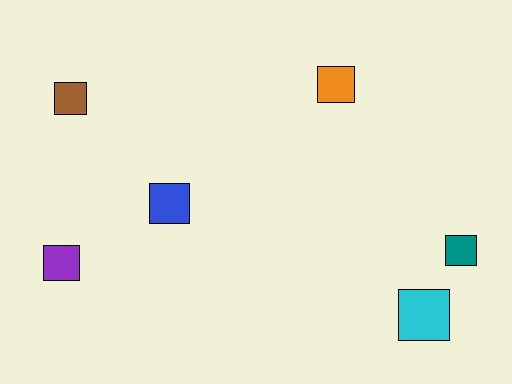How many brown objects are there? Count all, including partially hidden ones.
There is 1 brown object.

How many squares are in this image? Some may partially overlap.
There are 6 squares.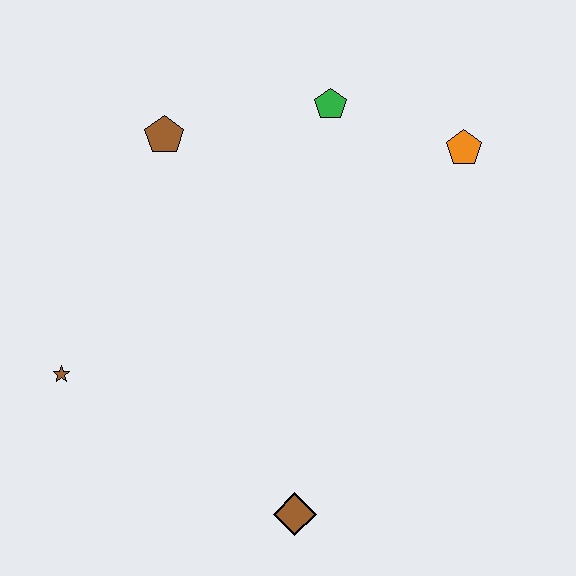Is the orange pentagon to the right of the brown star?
Yes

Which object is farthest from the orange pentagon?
The brown star is farthest from the orange pentagon.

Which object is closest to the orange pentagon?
The green pentagon is closest to the orange pentagon.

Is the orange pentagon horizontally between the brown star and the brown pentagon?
No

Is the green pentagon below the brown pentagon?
No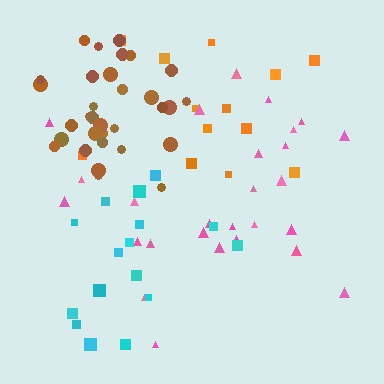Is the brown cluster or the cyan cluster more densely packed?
Brown.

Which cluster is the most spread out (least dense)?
Orange.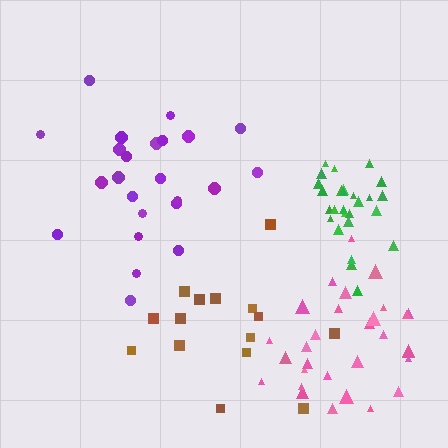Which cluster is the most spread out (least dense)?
Brown.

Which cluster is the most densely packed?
Green.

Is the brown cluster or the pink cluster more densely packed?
Pink.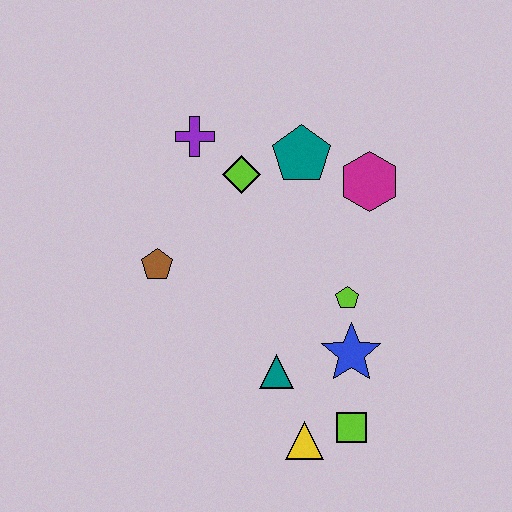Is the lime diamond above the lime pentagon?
Yes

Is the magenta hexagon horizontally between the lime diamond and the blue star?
No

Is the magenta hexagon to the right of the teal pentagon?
Yes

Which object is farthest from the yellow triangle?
The purple cross is farthest from the yellow triangle.